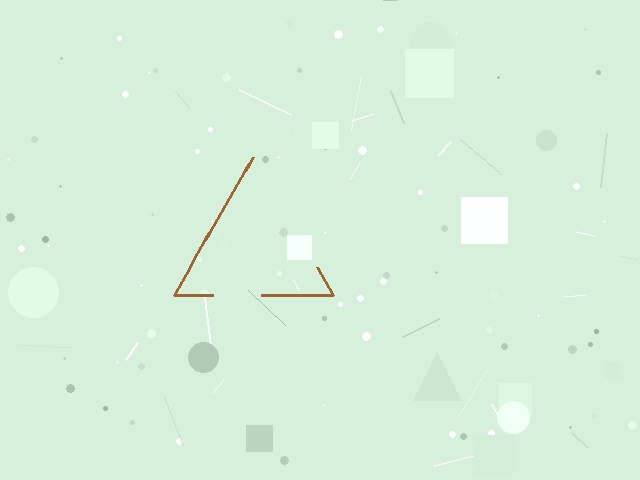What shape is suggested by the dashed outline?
The dashed outline suggests a triangle.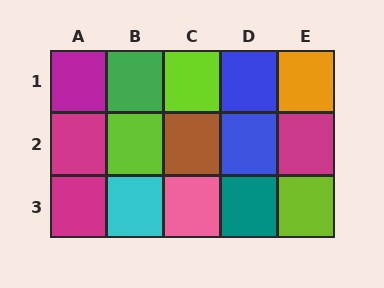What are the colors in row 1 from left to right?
Magenta, green, lime, blue, orange.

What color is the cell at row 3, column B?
Cyan.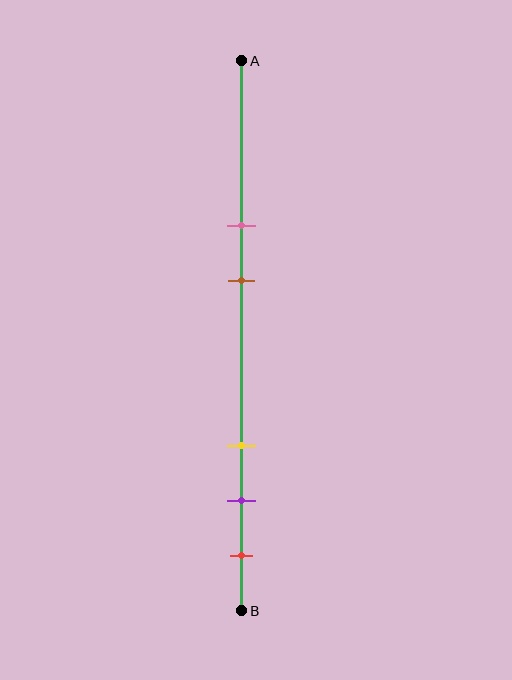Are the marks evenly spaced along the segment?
No, the marks are not evenly spaced.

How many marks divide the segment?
There are 5 marks dividing the segment.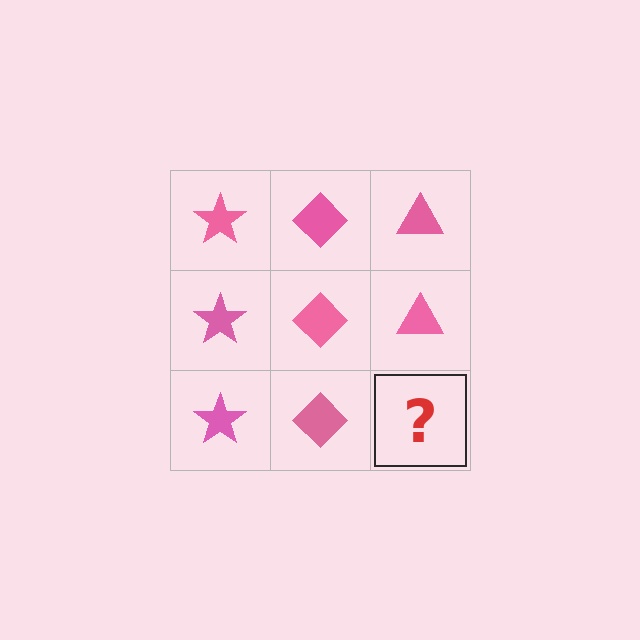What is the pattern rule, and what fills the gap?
The rule is that each column has a consistent shape. The gap should be filled with a pink triangle.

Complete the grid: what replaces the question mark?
The question mark should be replaced with a pink triangle.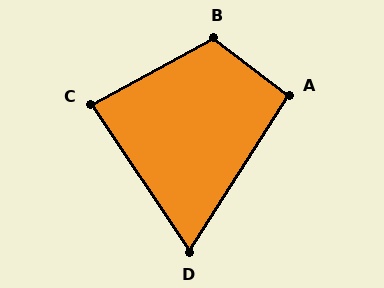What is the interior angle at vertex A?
Approximately 95 degrees (approximately right).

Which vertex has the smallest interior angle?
D, at approximately 66 degrees.